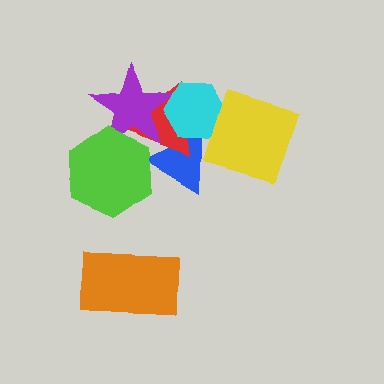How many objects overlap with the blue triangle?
4 objects overlap with the blue triangle.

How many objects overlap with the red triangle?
4 objects overlap with the red triangle.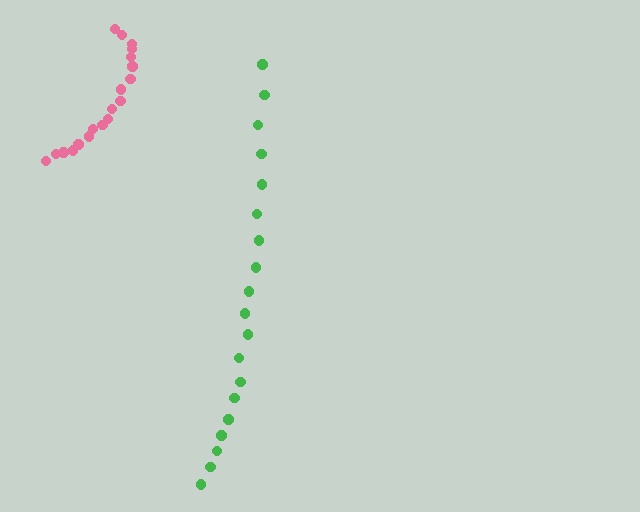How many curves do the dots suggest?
There are 2 distinct paths.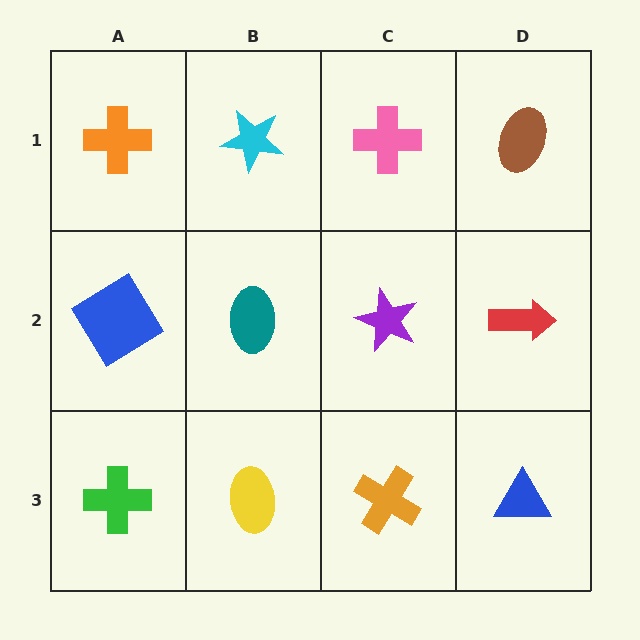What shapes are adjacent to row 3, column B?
A teal ellipse (row 2, column B), a green cross (row 3, column A), an orange cross (row 3, column C).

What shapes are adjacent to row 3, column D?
A red arrow (row 2, column D), an orange cross (row 3, column C).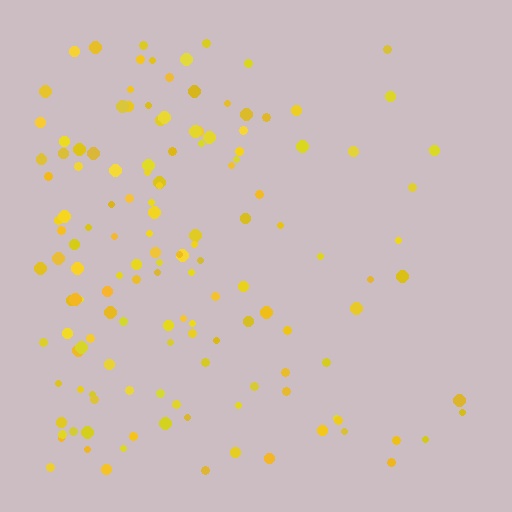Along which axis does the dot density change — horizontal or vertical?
Horizontal.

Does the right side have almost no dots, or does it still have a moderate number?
Still a moderate number, just noticeably fewer than the left.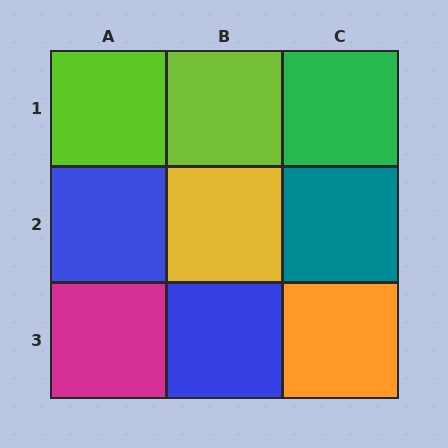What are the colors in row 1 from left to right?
Lime, lime, green.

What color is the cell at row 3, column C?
Orange.